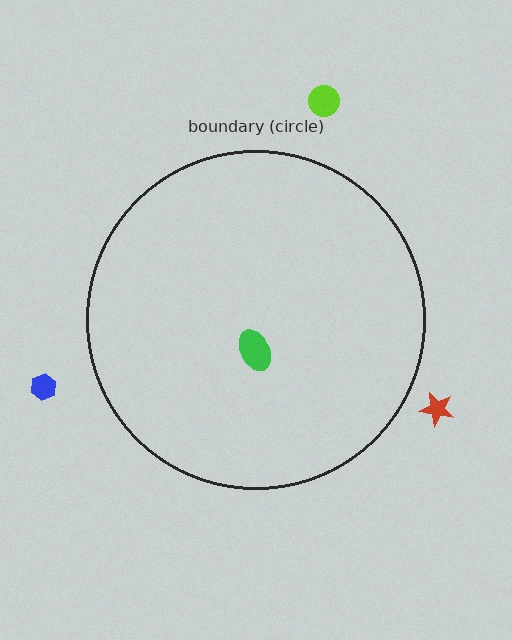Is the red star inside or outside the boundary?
Outside.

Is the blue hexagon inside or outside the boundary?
Outside.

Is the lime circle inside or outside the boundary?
Outside.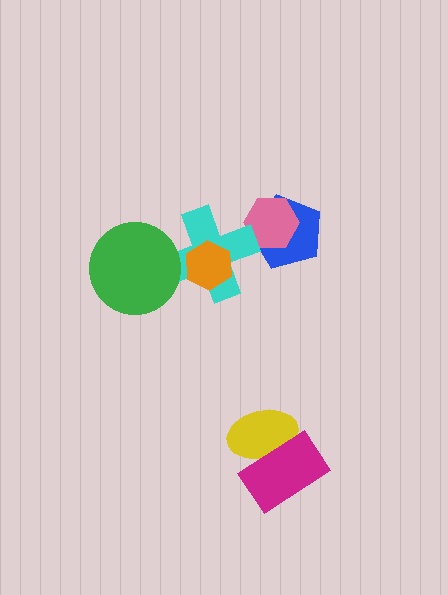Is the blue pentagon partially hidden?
Yes, it is partially covered by another shape.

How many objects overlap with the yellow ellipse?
1 object overlaps with the yellow ellipse.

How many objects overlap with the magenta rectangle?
1 object overlaps with the magenta rectangle.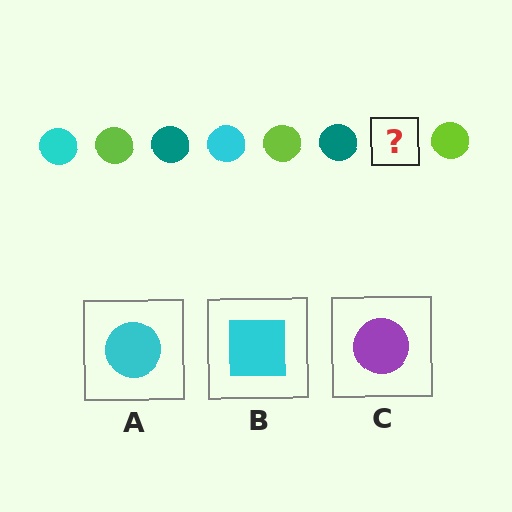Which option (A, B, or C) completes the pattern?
A.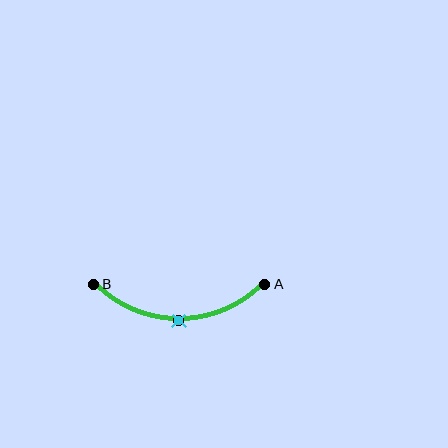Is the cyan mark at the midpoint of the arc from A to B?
Yes. The cyan mark lies on the arc at equal arc-length from both A and B — it is the arc midpoint.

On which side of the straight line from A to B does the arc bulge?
The arc bulges below the straight line connecting A and B.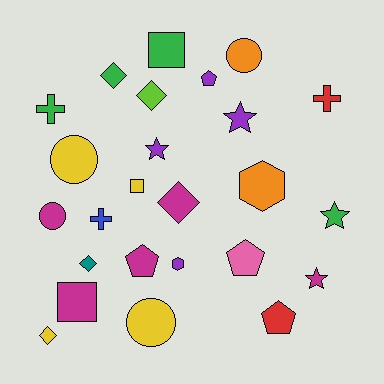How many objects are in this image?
There are 25 objects.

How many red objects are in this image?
There are 2 red objects.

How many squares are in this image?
There are 3 squares.